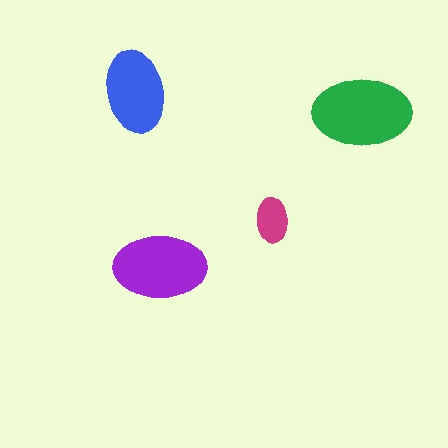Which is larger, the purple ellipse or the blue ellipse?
The purple one.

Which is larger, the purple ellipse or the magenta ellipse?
The purple one.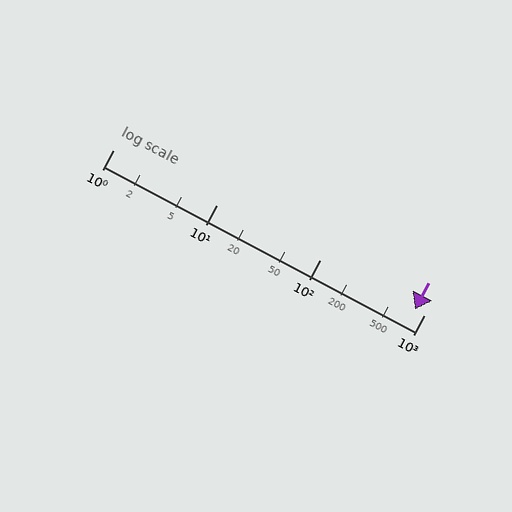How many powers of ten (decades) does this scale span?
The scale spans 3 decades, from 1 to 1000.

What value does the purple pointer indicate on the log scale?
The pointer indicates approximately 820.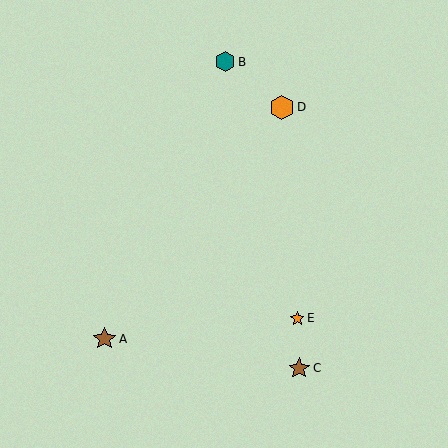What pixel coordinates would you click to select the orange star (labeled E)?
Click at (297, 318) to select the orange star E.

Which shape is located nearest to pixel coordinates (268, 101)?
The orange hexagon (labeled D) at (282, 107) is nearest to that location.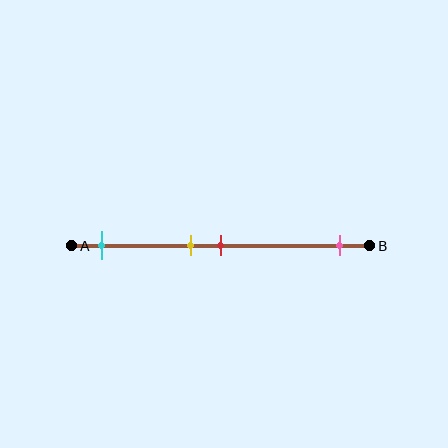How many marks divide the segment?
There are 4 marks dividing the segment.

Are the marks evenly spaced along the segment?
No, the marks are not evenly spaced.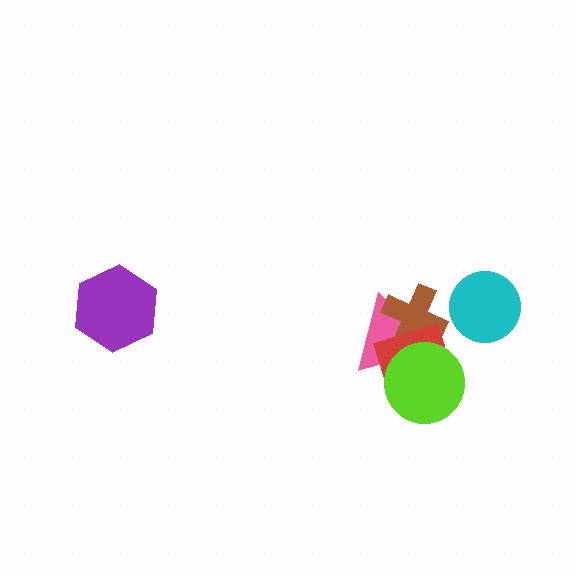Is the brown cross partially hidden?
Yes, it is partially covered by another shape.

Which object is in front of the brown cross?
The red diamond is in front of the brown cross.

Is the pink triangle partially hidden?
Yes, it is partially covered by another shape.